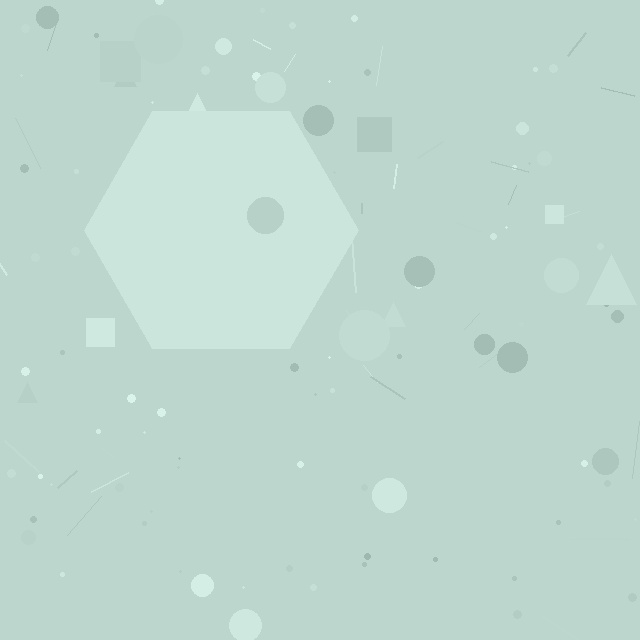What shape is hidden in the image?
A hexagon is hidden in the image.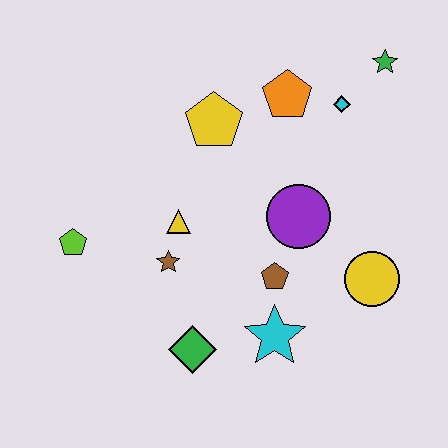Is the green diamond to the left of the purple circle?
Yes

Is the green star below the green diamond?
No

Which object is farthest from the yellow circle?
The lime pentagon is farthest from the yellow circle.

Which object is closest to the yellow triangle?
The brown star is closest to the yellow triangle.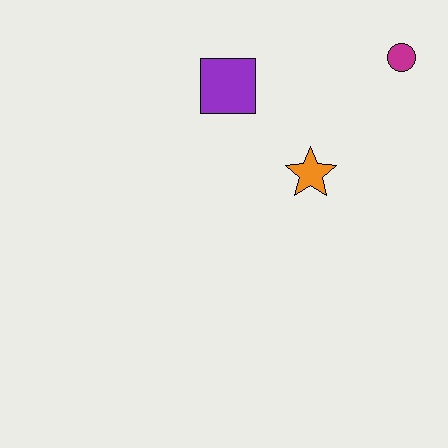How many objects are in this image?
There are 3 objects.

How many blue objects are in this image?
There are no blue objects.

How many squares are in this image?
There is 1 square.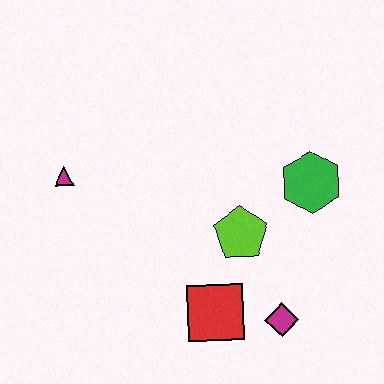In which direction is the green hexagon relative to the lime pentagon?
The green hexagon is to the right of the lime pentagon.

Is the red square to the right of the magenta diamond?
No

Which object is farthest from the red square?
The magenta triangle is farthest from the red square.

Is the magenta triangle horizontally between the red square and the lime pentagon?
No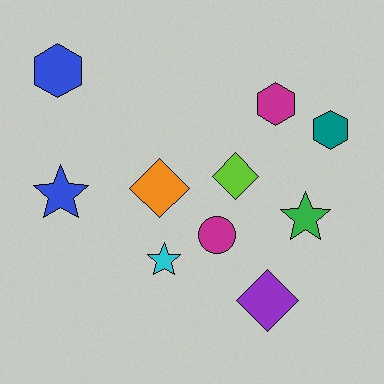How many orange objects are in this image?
There is 1 orange object.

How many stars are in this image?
There are 3 stars.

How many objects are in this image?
There are 10 objects.